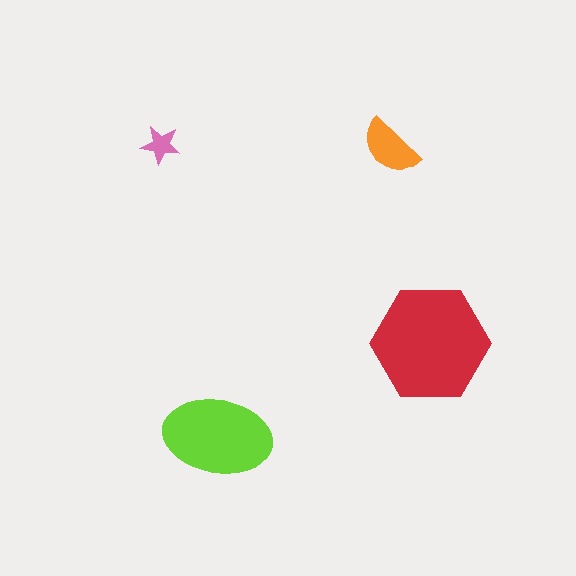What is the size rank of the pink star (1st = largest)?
4th.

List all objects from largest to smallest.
The red hexagon, the lime ellipse, the orange semicircle, the pink star.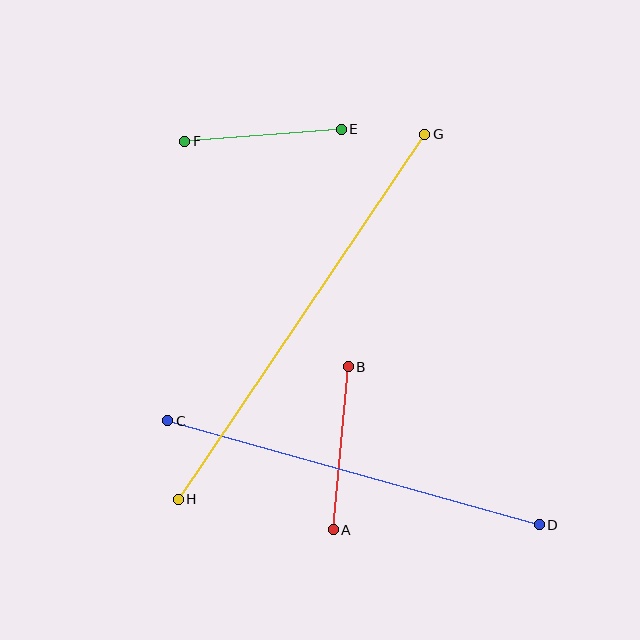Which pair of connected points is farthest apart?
Points G and H are farthest apart.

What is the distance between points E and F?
The distance is approximately 157 pixels.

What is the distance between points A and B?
The distance is approximately 164 pixels.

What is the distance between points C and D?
The distance is approximately 386 pixels.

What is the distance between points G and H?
The distance is approximately 440 pixels.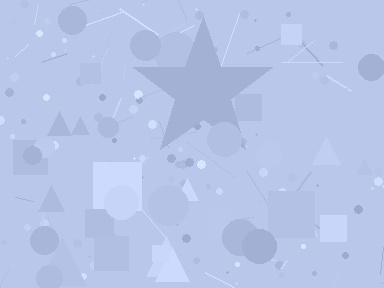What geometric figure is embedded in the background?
A star is embedded in the background.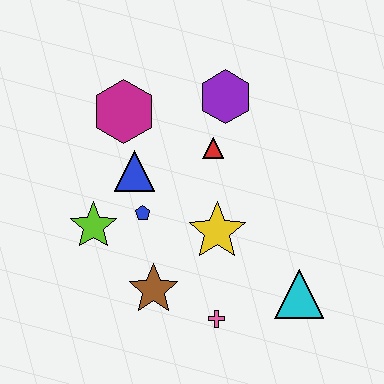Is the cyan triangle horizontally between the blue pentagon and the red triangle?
No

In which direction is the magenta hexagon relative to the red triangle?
The magenta hexagon is to the left of the red triangle.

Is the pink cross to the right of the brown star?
Yes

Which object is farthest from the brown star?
The purple hexagon is farthest from the brown star.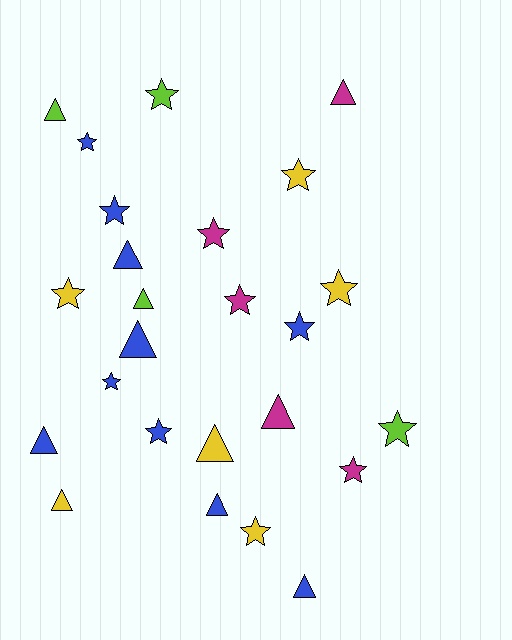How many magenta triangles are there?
There are 2 magenta triangles.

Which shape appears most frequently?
Star, with 14 objects.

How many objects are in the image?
There are 25 objects.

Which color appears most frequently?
Blue, with 10 objects.